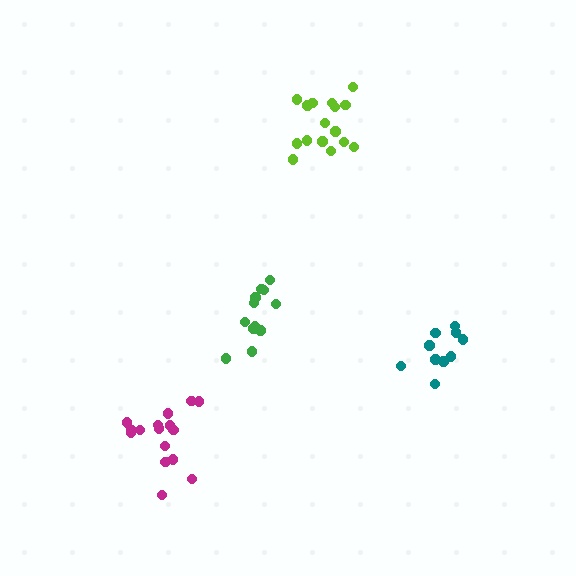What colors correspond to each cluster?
The clusters are colored: green, teal, magenta, lime.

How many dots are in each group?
Group 1: 12 dots, Group 2: 10 dots, Group 3: 16 dots, Group 4: 16 dots (54 total).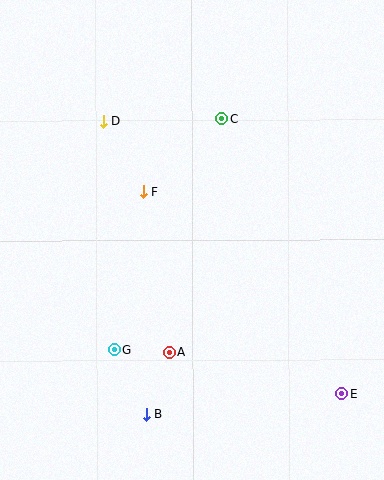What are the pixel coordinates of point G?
Point G is at (115, 350).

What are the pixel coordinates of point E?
Point E is at (341, 394).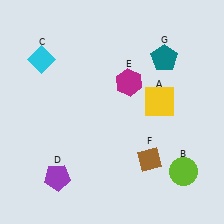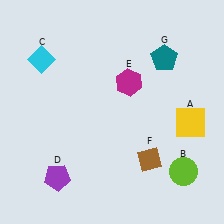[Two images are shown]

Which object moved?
The yellow square (A) moved right.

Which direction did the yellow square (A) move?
The yellow square (A) moved right.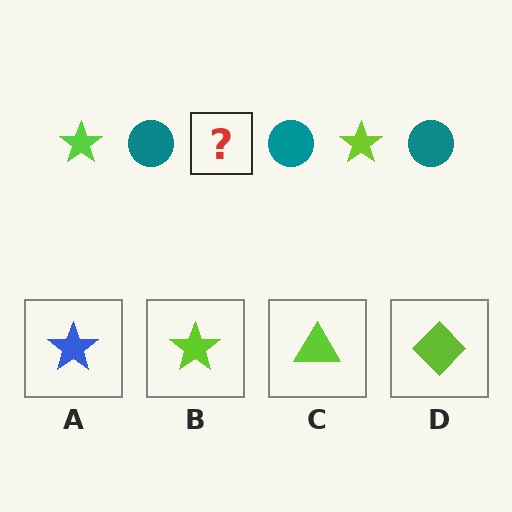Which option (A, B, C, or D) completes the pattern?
B.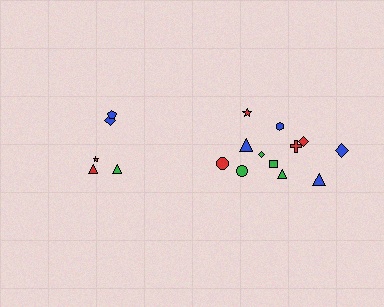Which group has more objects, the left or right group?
The right group.